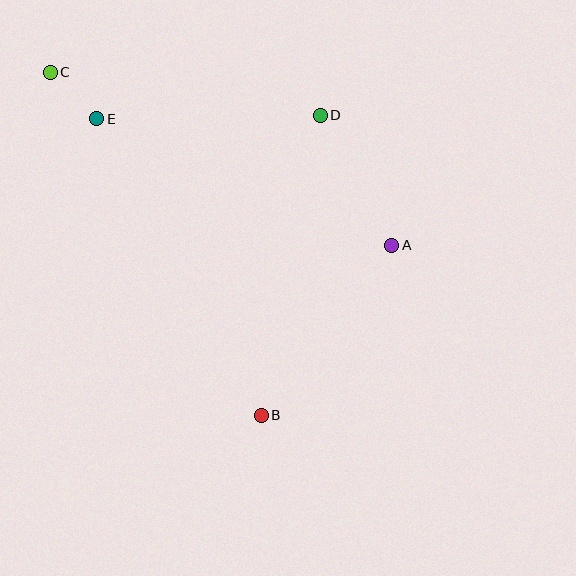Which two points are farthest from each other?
Points B and C are farthest from each other.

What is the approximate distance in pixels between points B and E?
The distance between B and E is approximately 339 pixels.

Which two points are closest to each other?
Points C and E are closest to each other.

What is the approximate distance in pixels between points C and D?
The distance between C and D is approximately 273 pixels.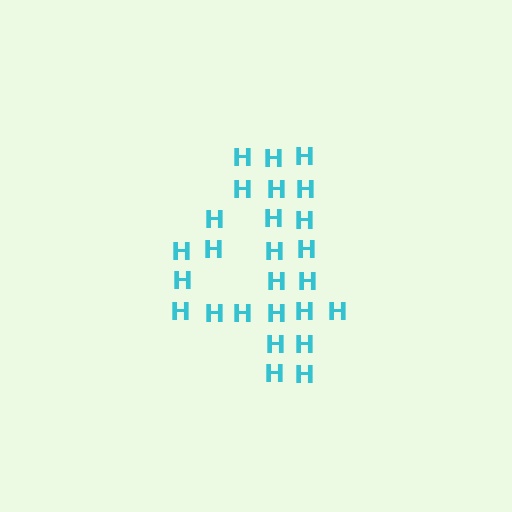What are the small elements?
The small elements are letter H's.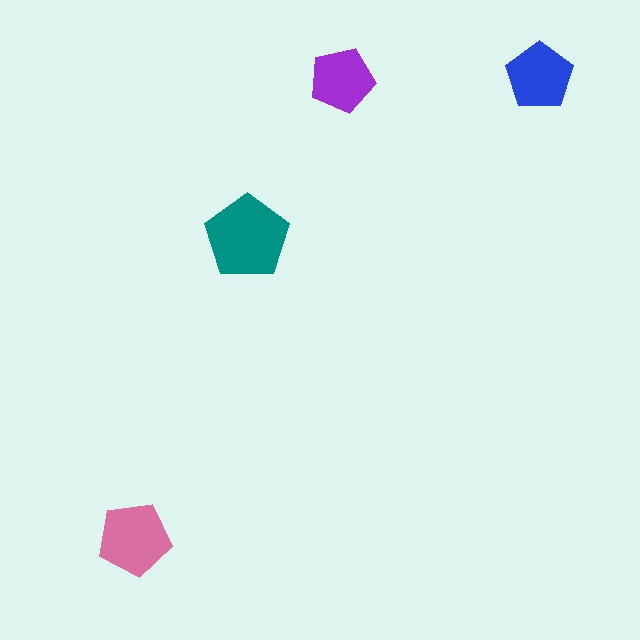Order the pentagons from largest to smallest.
the teal one, the pink one, the blue one, the purple one.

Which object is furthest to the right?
The blue pentagon is rightmost.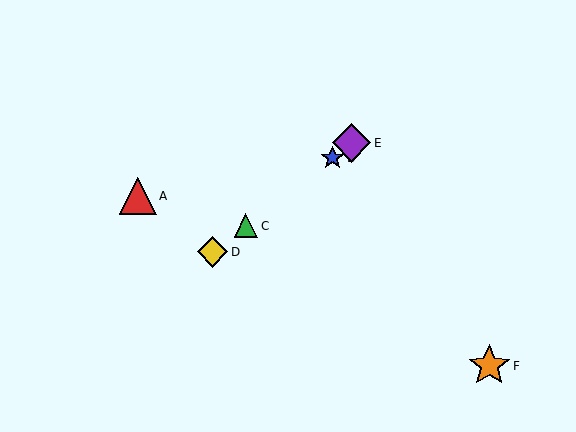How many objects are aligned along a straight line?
4 objects (B, C, D, E) are aligned along a straight line.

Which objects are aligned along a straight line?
Objects B, C, D, E are aligned along a straight line.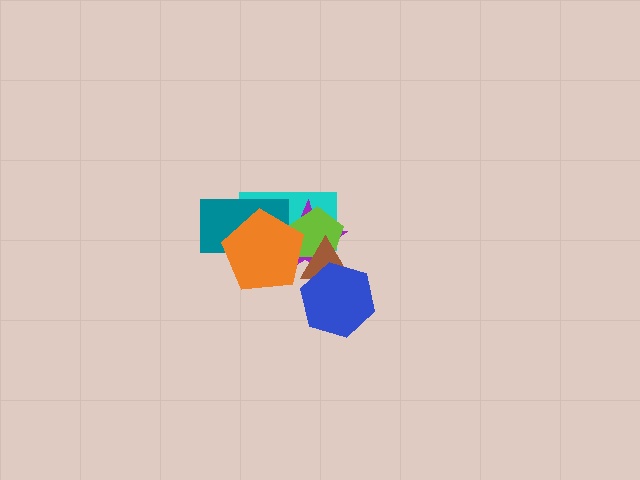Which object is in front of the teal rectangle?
The orange pentagon is in front of the teal rectangle.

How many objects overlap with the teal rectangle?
3 objects overlap with the teal rectangle.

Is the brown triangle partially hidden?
Yes, it is partially covered by another shape.